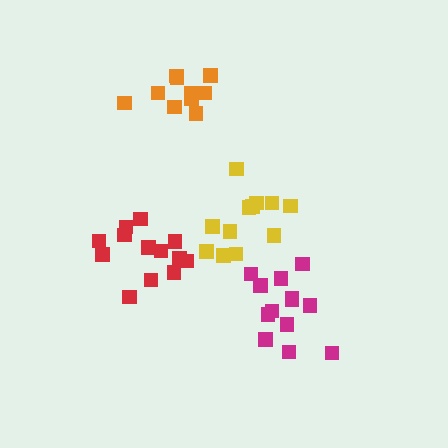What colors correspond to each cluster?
The clusters are colored: orange, yellow, magenta, red.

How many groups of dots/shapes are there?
There are 4 groups.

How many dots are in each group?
Group 1: 10 dots, Group 2: 12 dots, Group 3: 13 dots, Group 4: 13 dots (48 total).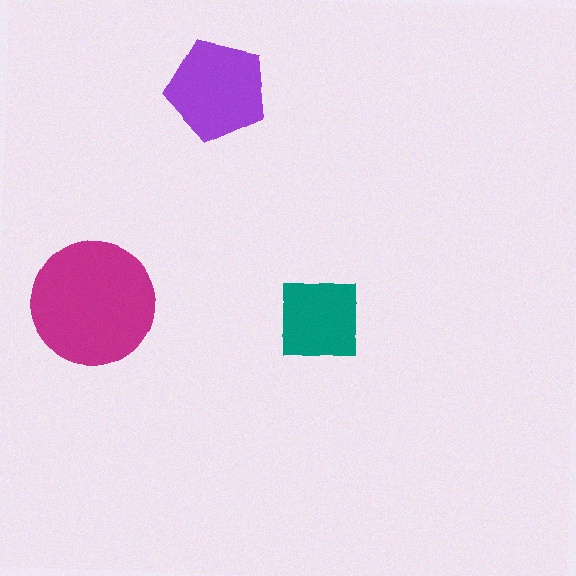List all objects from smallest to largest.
The teal square, the purple pentagon, the magenta circle.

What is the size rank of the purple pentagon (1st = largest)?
2nd.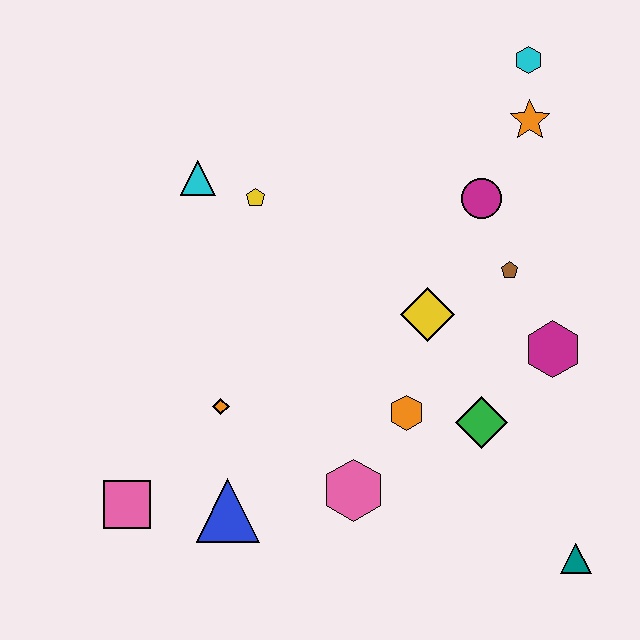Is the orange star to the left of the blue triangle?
No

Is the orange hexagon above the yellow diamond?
No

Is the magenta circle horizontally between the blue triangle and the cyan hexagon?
Yes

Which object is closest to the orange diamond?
The blue triangle is closest to the orange diamond.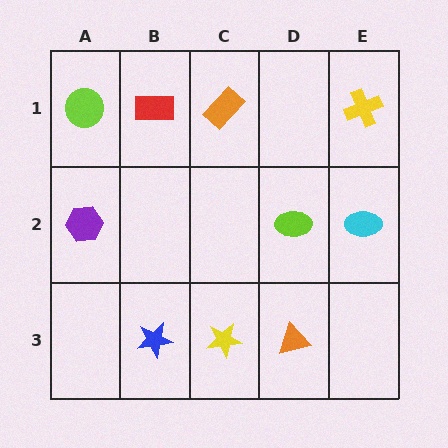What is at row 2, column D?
A lime ellipse.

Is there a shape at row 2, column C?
No, that cell is empty.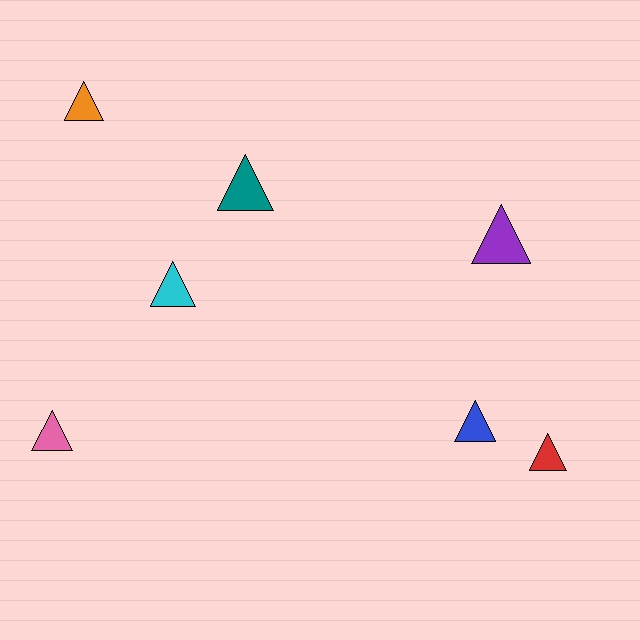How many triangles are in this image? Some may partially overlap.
There are 7 triangles.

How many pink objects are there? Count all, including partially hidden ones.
There is 1 pink object.